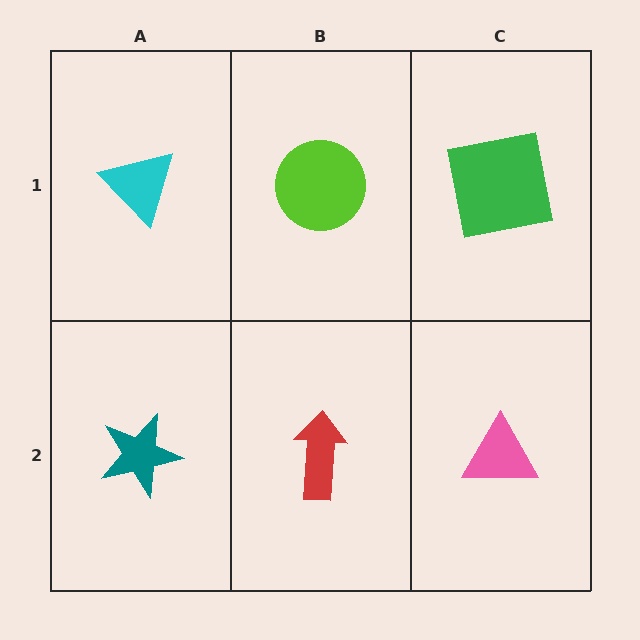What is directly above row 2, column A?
A cyan triangle.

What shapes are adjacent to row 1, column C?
A pink triangle (row 2, column C), a lime circle (row 1, column B).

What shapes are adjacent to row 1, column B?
A red arrow (row 2, column B), a cyan triangle (row 1, column A), a green square (row 1, column C).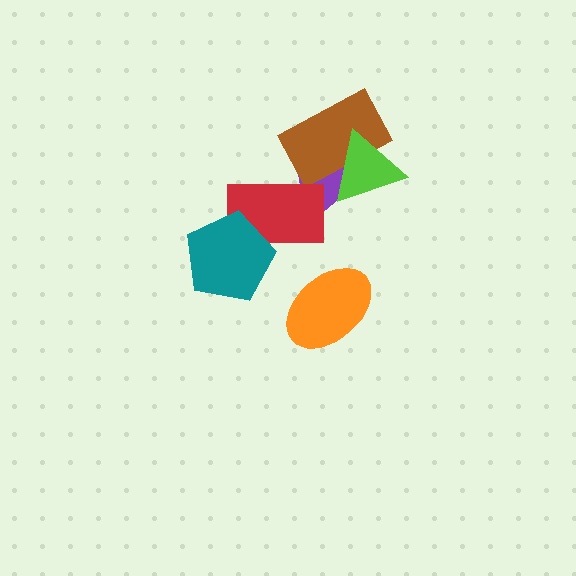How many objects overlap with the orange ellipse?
0 objects overlap with the orange ellipse.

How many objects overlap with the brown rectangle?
2 objects overlap with the brown rectangle.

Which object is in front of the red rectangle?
The teal pentagon is in front of the red rectangle.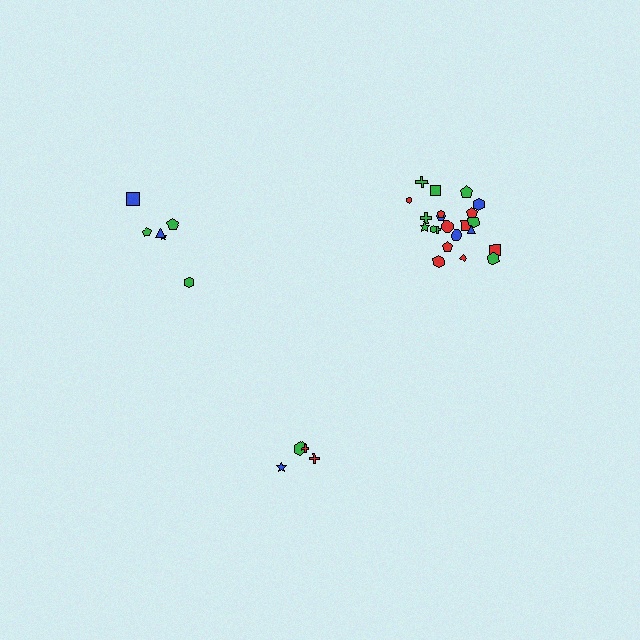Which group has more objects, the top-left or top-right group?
The top-right group.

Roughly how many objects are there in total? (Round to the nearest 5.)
Roughly 30 objects in total.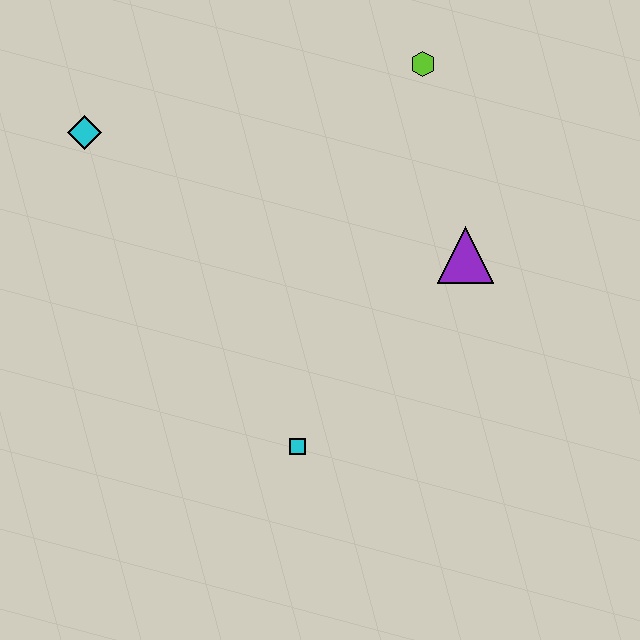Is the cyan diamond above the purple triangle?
Yes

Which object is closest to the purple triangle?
The lime hexagon is closest to the purple triangle.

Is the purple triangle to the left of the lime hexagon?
No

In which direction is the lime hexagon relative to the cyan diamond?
The lime hexagon is to the right of the cyan diamond.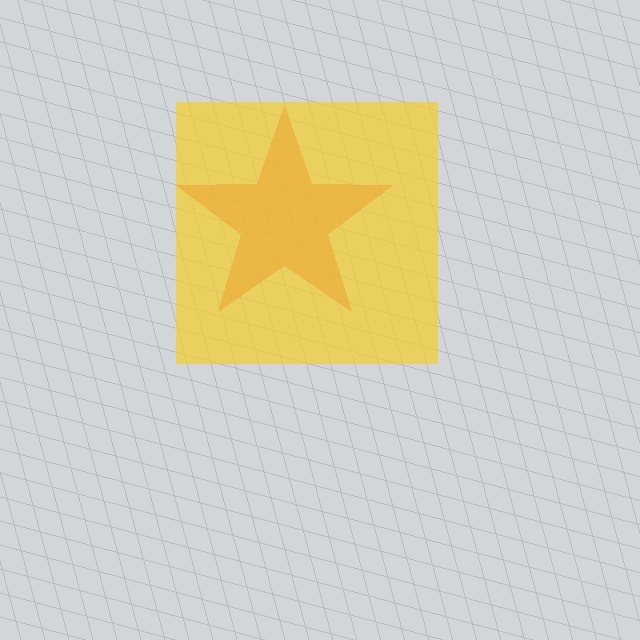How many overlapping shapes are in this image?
There are 2 overlapping shapes in the image.